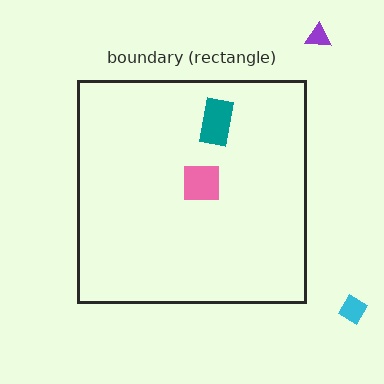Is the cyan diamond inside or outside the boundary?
Outside.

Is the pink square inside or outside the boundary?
Inside.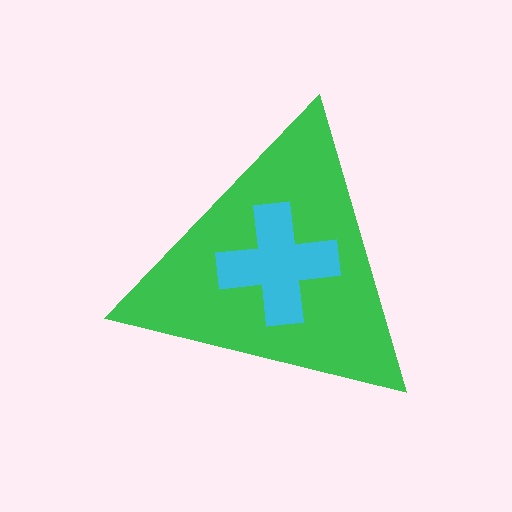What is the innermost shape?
The cyan cross.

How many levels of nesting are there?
2.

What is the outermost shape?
The green triangle.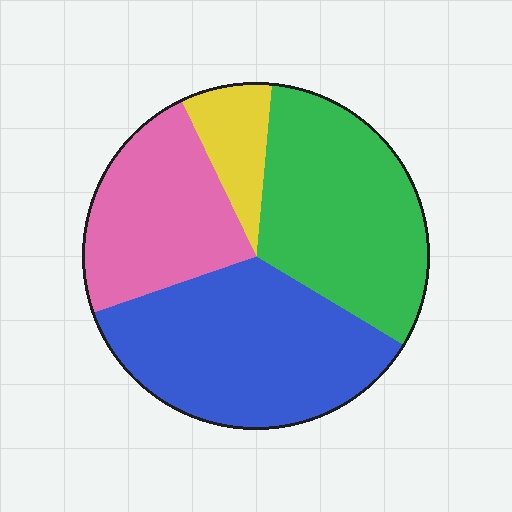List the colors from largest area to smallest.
From largest to smallest: blue, green, pink, yellow.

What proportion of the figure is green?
Green takes up between a quarter and a half of the figure.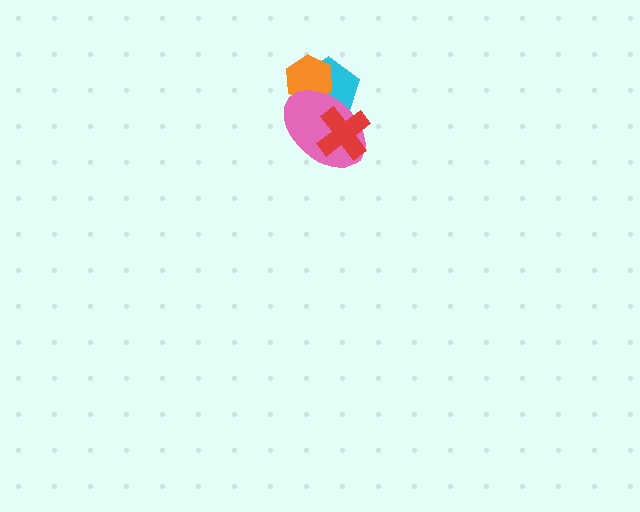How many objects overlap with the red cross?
2 objects overlap with the red cross.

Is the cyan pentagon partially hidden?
Yes, it is partially covered by another shape.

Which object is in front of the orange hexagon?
The pink ellipse is in front of the orange hexagon.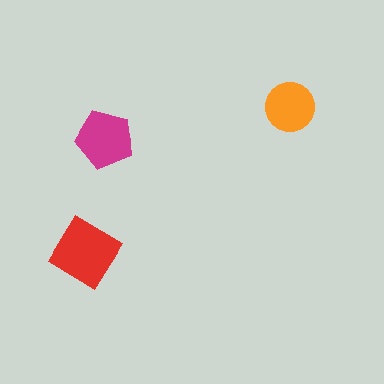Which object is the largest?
The red diamond.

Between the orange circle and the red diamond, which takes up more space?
The red diamond.